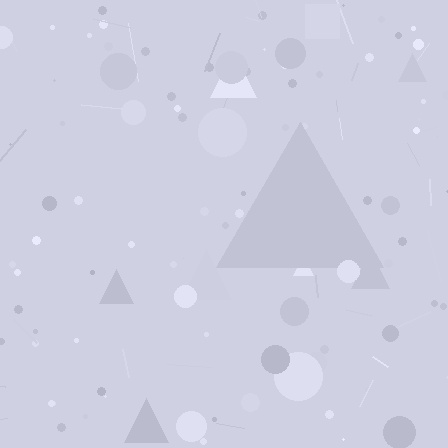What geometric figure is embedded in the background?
A triangle is embedded in the background.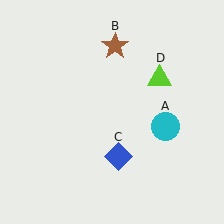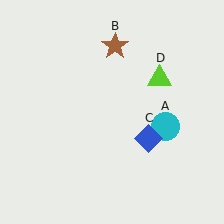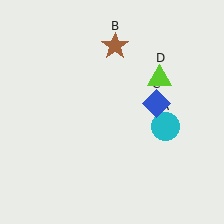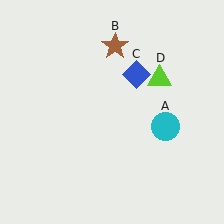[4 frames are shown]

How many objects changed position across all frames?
1 object changed position: blue diamond (object C).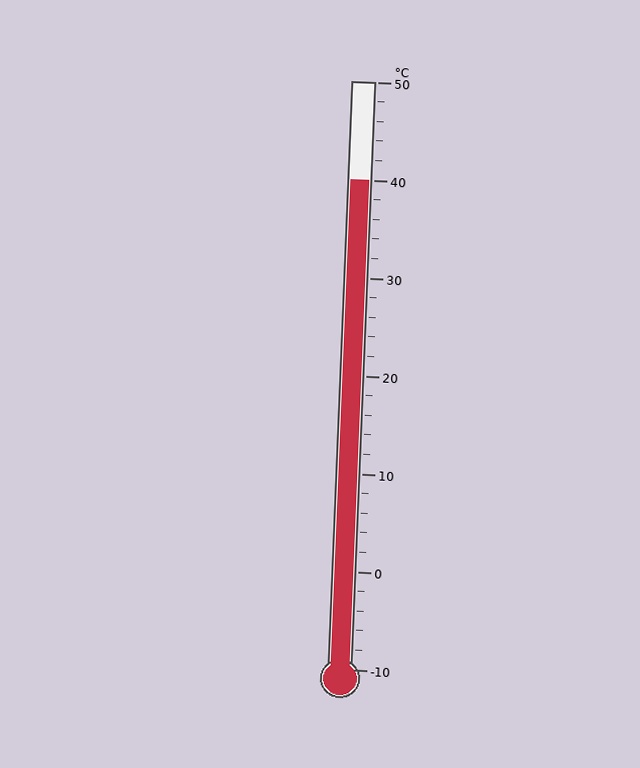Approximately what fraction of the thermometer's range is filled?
The thermometer is filled to approximately 85% of its range.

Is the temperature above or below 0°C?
The temperature is above 0°C.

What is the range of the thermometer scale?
The thermometer scale ranges from -10°C to 50°C.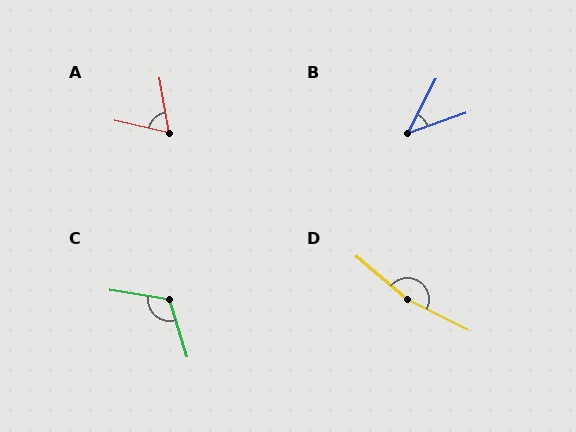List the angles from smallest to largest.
B (44°), A (68°), C (116°), D (166°).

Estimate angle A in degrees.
Approximately 68 degrees.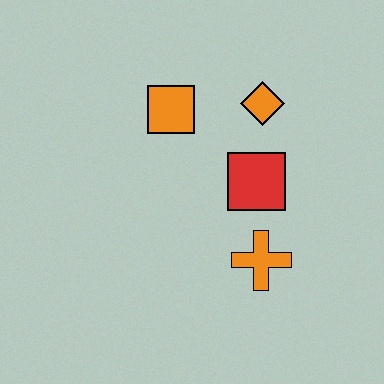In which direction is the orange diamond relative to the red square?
The orange diamond is above the red square.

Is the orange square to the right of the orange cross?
No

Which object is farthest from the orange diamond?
The orange cross is farthest from the orange diamond.